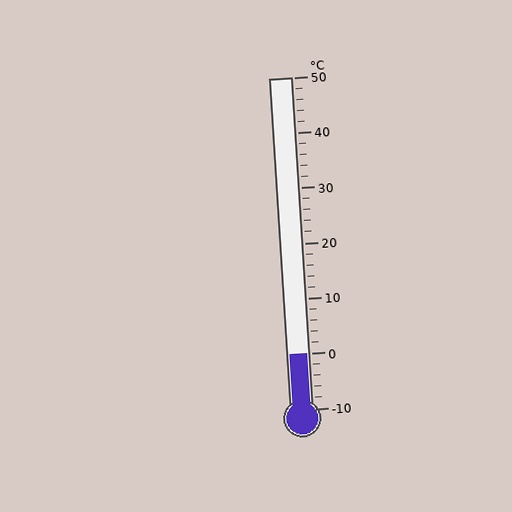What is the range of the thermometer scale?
The thermometer scale ranges from -10°C to 50°C.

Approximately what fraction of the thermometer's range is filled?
The thermometer is filled to approximately 15% of its range.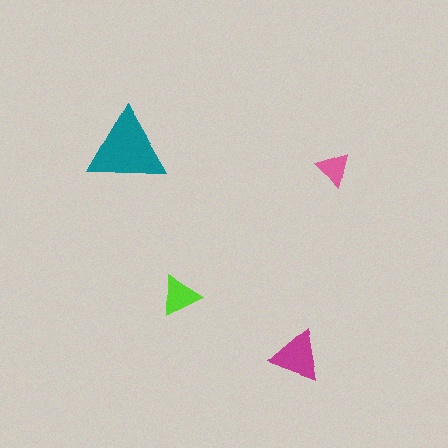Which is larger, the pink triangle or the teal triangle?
The teal one.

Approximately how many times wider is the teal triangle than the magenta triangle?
About 1.5 times wider.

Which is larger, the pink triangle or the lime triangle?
The lime one.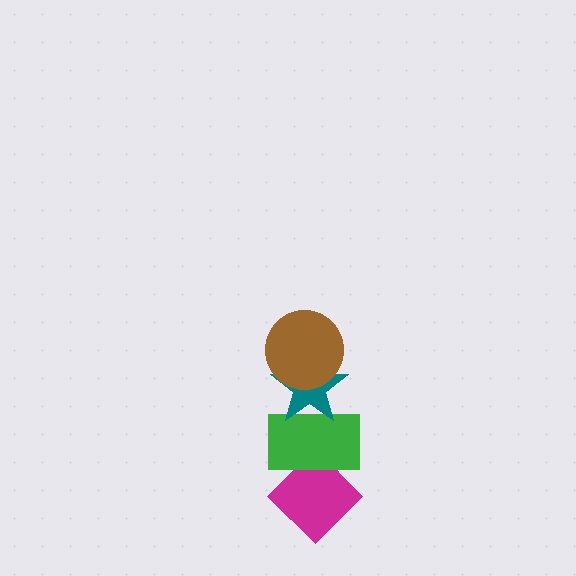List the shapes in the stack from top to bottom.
From top to bottom: the brown circle, the teal star, the green rectangle, the magenta diamond.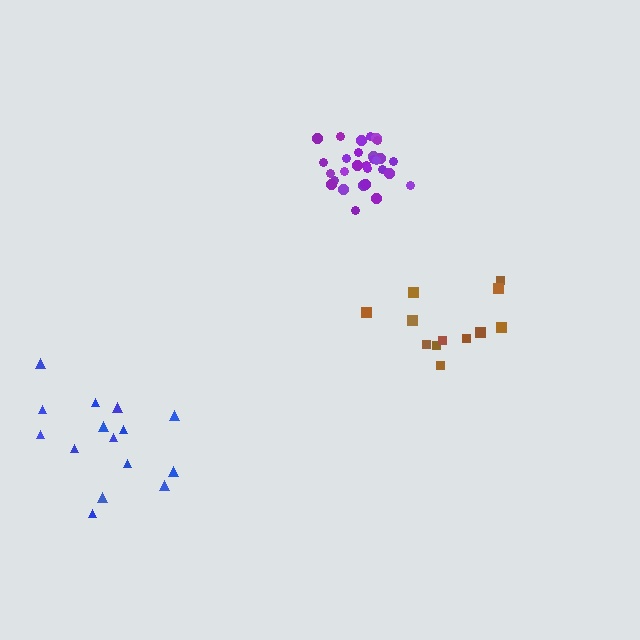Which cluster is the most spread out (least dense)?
Brown.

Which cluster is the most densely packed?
Purple.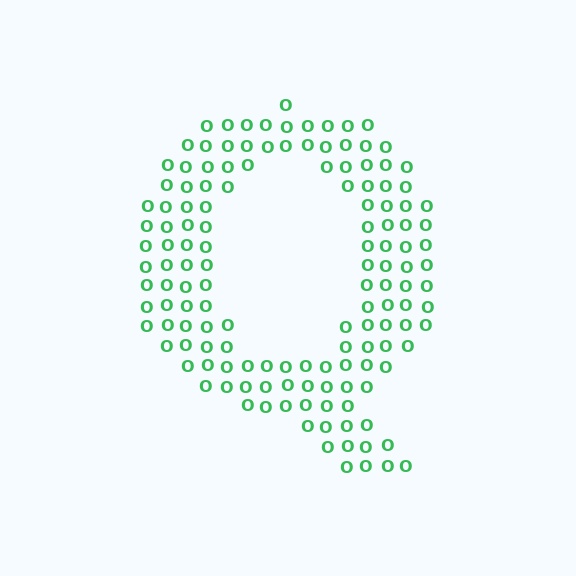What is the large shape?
The large shape is the letter Q.